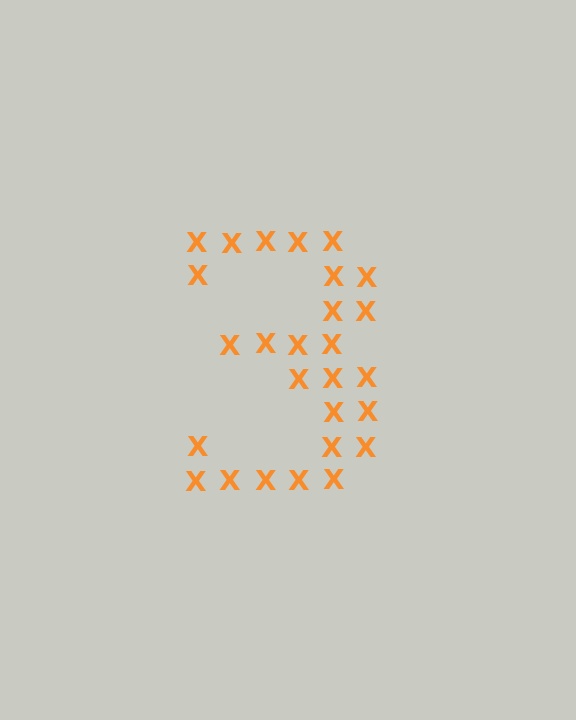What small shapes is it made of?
It is made of small letter X's.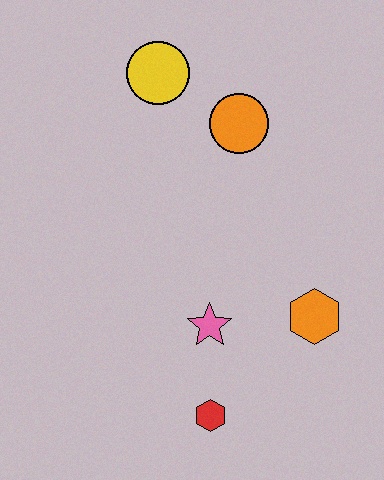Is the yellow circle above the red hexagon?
Yes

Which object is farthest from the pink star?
The yellow circle is farthest from the pink star.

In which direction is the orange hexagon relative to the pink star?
The orange hexagon is to the right of the pink star.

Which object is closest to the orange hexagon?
The pink star is closest to the orange hexagon.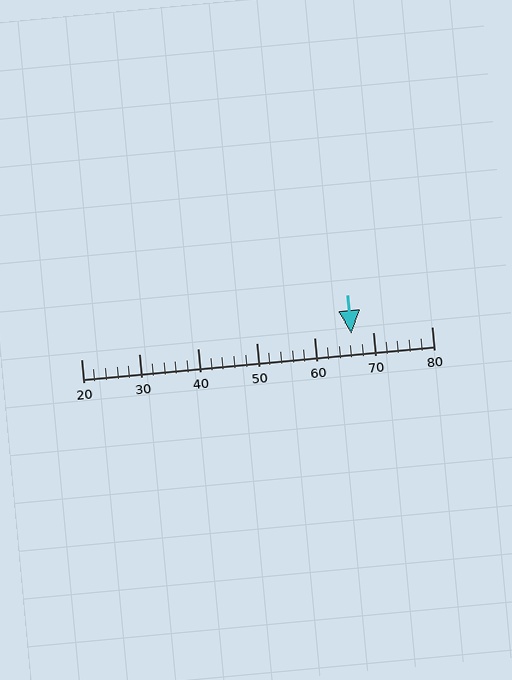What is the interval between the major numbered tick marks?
The major tick marks are spaced 10 units apart.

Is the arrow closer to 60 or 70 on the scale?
The arrow is closer to 70.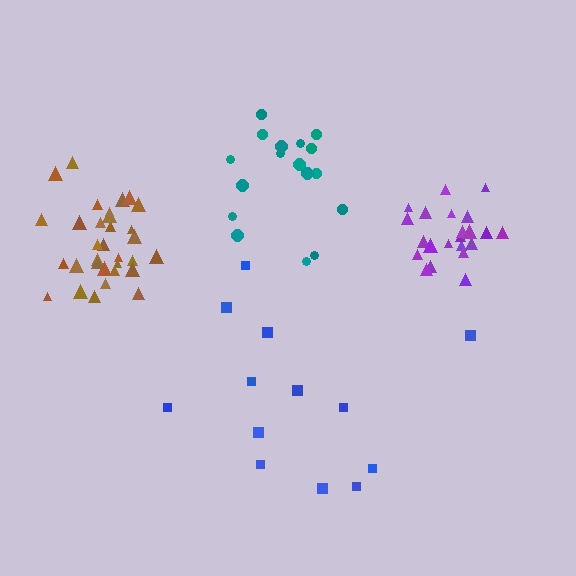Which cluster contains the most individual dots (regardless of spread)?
Brown (32).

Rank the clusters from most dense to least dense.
purple, brown, teal, blue.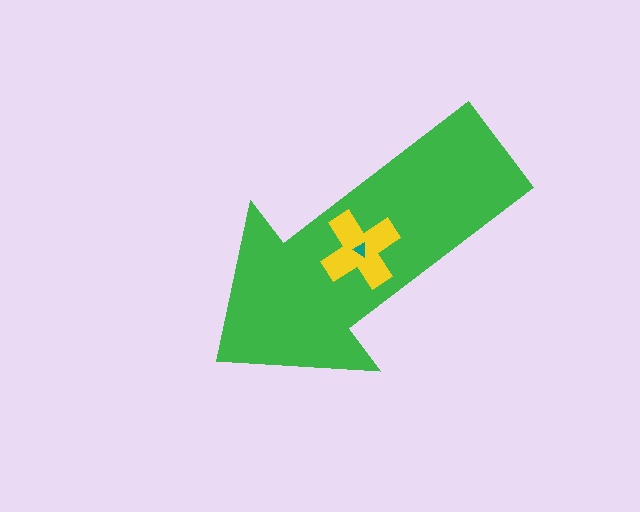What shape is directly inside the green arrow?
The yellow cross.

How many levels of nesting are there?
3.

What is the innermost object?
The teal triangle.